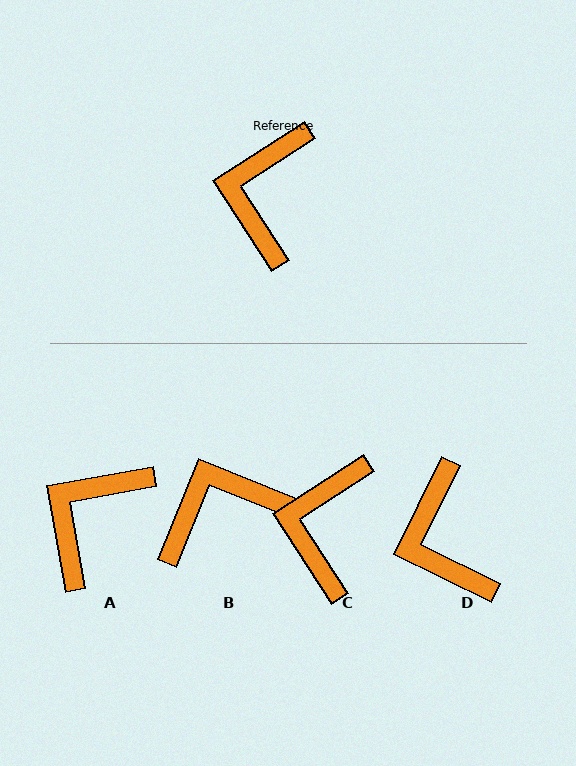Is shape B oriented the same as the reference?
No, it is off by about 55 degrees.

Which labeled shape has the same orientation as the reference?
C.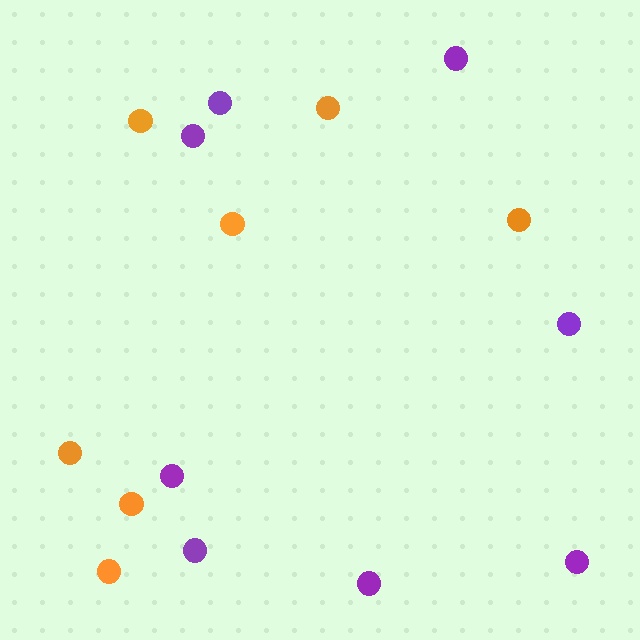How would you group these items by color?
There are 2 groups: one group of purple circles (8) and one group of orange circles (7).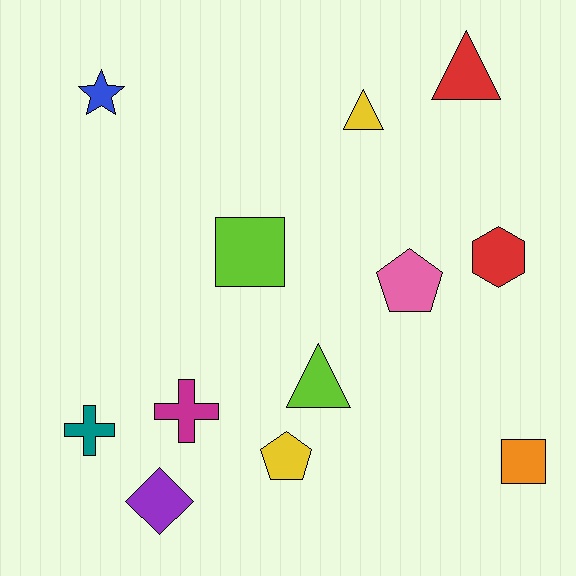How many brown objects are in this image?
There are no brown objects.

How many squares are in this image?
There are 2 squares.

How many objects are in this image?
There are 12 objects.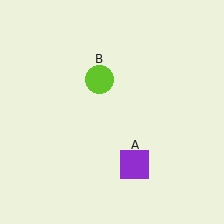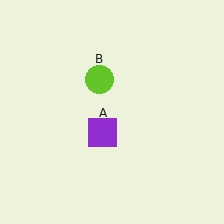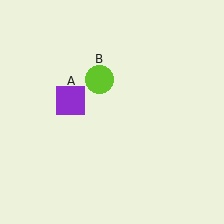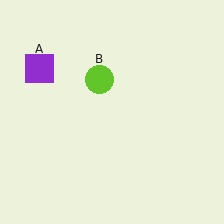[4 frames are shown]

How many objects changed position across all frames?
1 object changed position: purple square (object A).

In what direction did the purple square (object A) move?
The purple square (object A) moved up and to the left.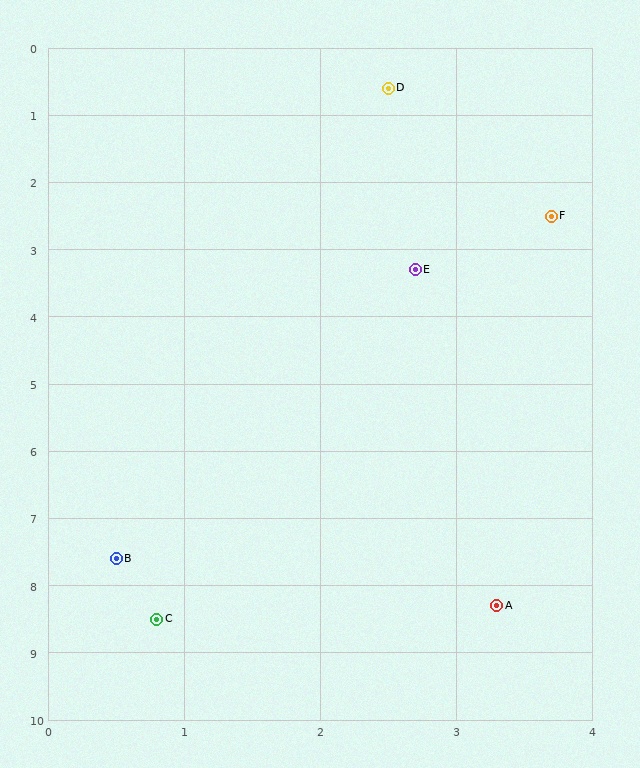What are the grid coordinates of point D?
Point D is at approximately (2.5, 0.6).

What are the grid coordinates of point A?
Point A is at approximately (3.3, 8.3).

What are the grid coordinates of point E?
Point E is at approximately (2.7, 3.3).